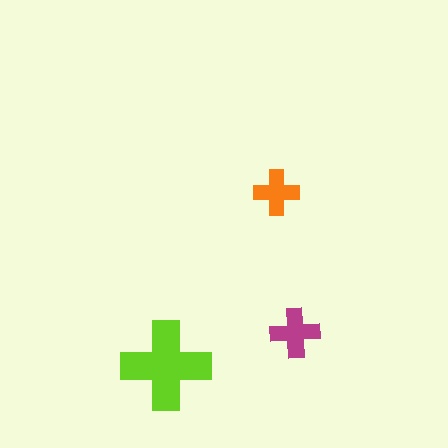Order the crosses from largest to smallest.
the lime one, the magenta one, the orange one.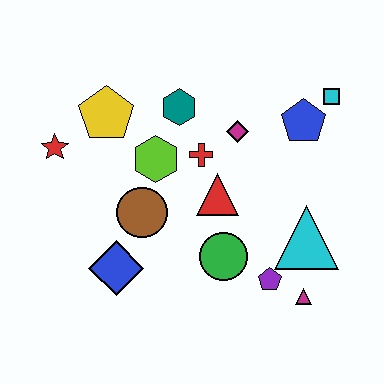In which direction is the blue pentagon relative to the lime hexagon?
The blue pentagon is to the right of the lime hexagon.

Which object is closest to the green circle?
The purple pentagon is closest to the green circle.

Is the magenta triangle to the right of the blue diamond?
Yes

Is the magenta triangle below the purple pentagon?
Yes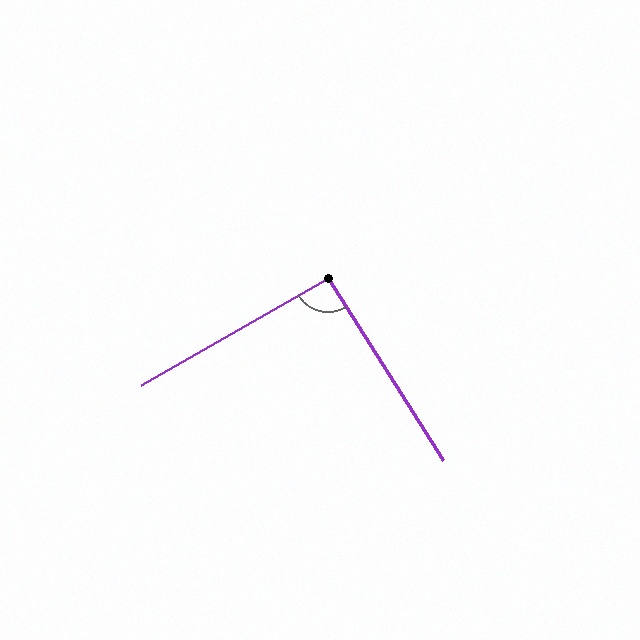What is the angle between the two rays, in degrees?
Approximately 93 degrees.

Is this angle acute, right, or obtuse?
It is approximately a right angle.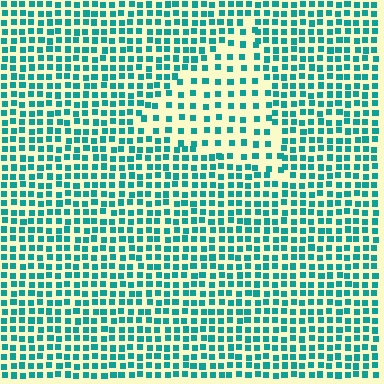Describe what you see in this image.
The image contains small teal elements arranged at two different densities. A triangle-shaped region is visible where the elements are less densely packed than the surrounding area.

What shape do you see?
I see a triangle.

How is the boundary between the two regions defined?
The boundary is defined by a change in element density (approximately 1.9x ratio). All elements are the same color, size, and shape.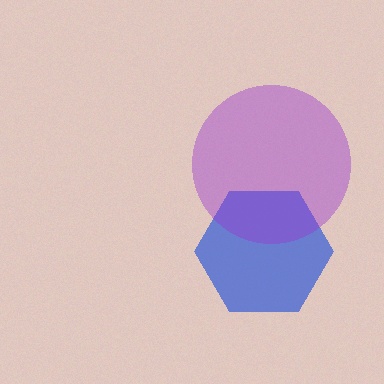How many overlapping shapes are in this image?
There are 2 overlapping shapes in the image.